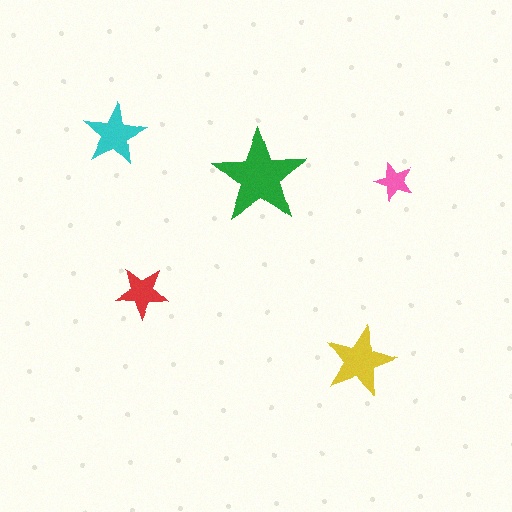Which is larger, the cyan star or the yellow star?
The yellow one.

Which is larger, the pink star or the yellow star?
The yellow one.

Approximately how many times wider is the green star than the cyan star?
About 1.5 times wider.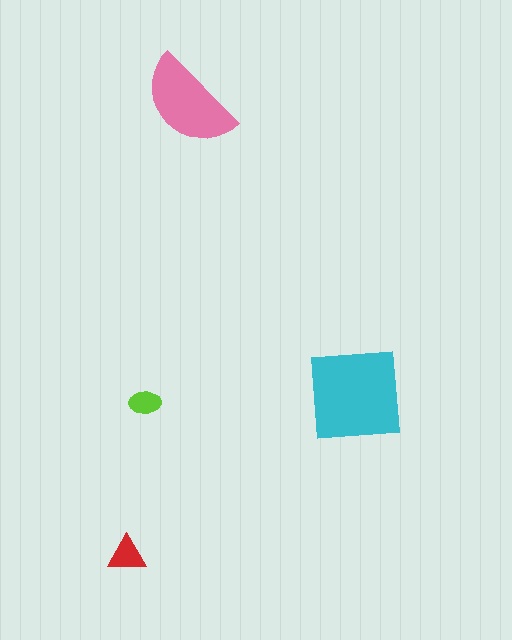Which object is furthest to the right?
The cyan square is rightmost.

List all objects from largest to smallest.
The cyan square, the pink semicircle, the red triangle, the lime ellipse.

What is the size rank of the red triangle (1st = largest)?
3rd.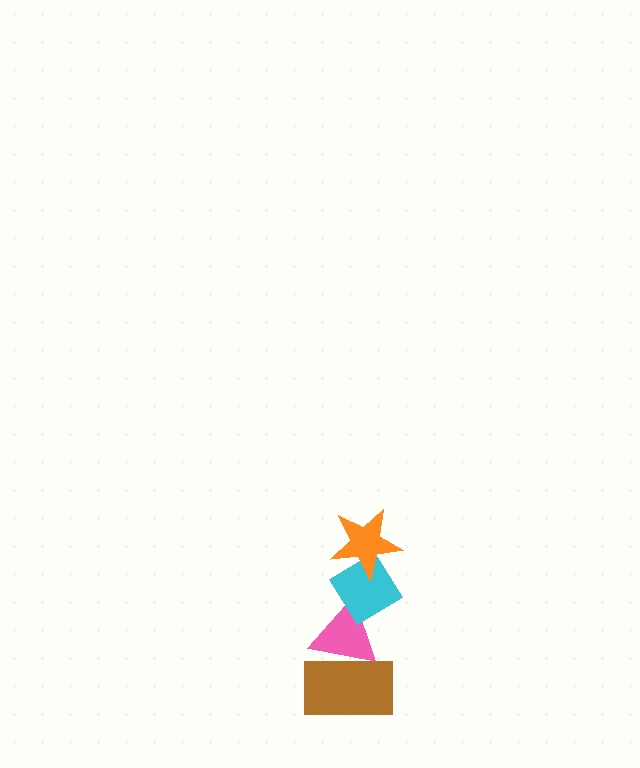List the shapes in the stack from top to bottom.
From top to bottom: the orange star, the cyan diamond, the pink triangle, the brown rectangle.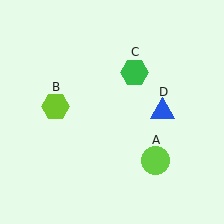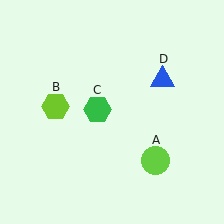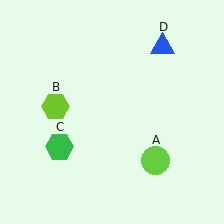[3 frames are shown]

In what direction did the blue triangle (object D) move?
The blue triangle (object D) moved up.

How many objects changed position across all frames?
2 objects changed position: green hexagon (object C), blue triangle (object D).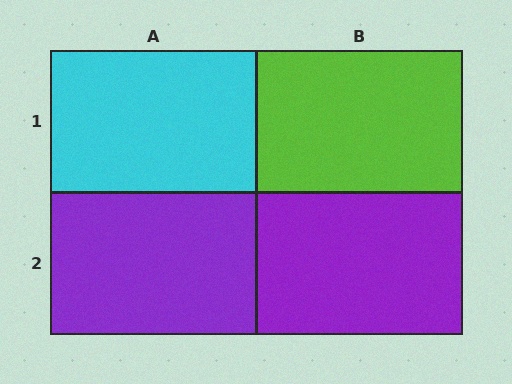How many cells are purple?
2 cells are purple.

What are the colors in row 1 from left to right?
Cyan, lime.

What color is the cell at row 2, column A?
Purple.